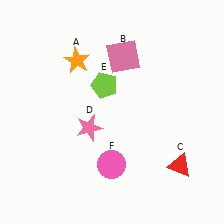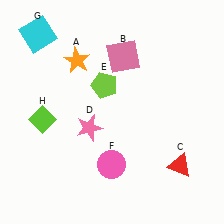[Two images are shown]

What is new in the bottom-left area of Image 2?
A lime diamond (H) was added in the bottom-left area of Image 2.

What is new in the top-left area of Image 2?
A cyan square (G) was added in the top-left area of Image 2.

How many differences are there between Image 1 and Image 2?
There are 2 differences between the two images.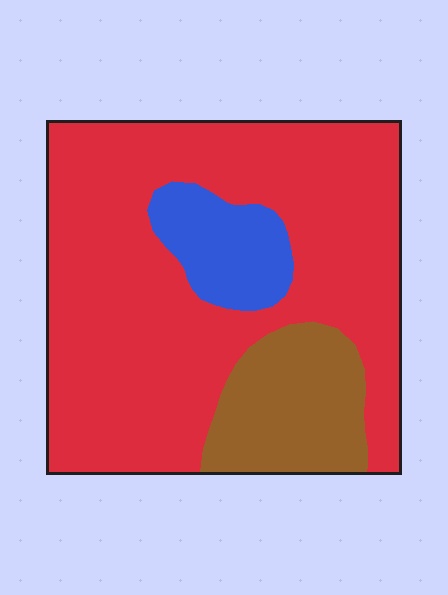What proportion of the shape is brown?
Brown takes up about one sixth (1/6) of the shape.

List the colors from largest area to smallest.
From largest to smallest: red, brown, blue.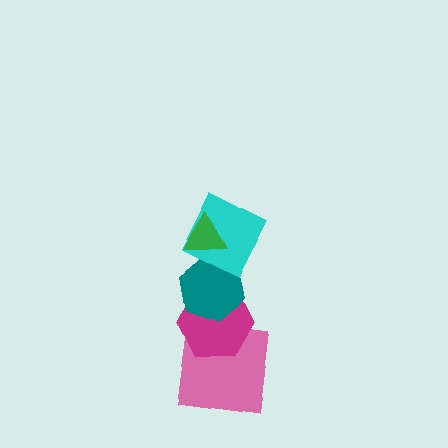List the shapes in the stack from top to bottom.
From top to bottom: the green triangle, the cyan square, the teal hexagon, the magenta hexagon, the pink square.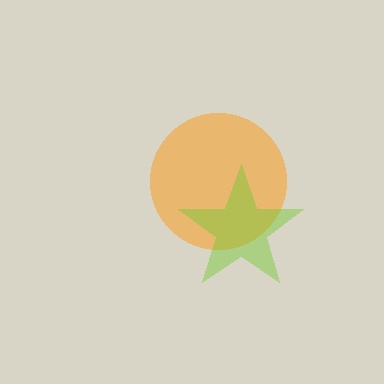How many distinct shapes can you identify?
There are 2 distinct shapes: an orange circle, a lime star.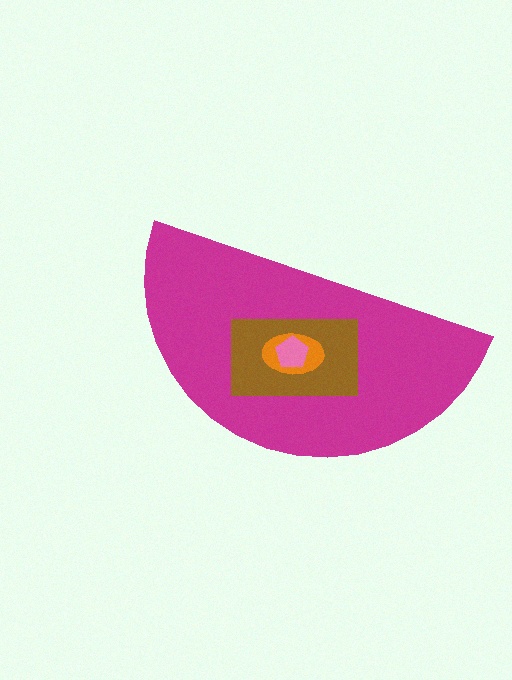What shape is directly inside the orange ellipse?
The pink pentagon.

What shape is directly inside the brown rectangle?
The orange ellipse.